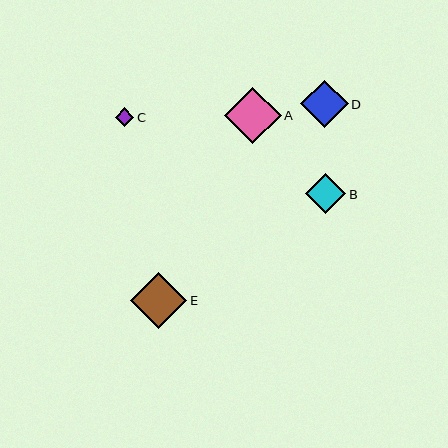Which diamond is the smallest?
Diamond C is the smallest with a size of approximately 18 pixels.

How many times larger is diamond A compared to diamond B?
Diamond A is approximately 1.4 times the size of diamond B.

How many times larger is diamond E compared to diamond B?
Diamond E is approximately 1.4 times the size of diamond B.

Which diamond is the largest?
Diamond A is the largest with a size of approximately 57 pixels.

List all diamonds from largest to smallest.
From largest to smallest: A, E, D, B, C.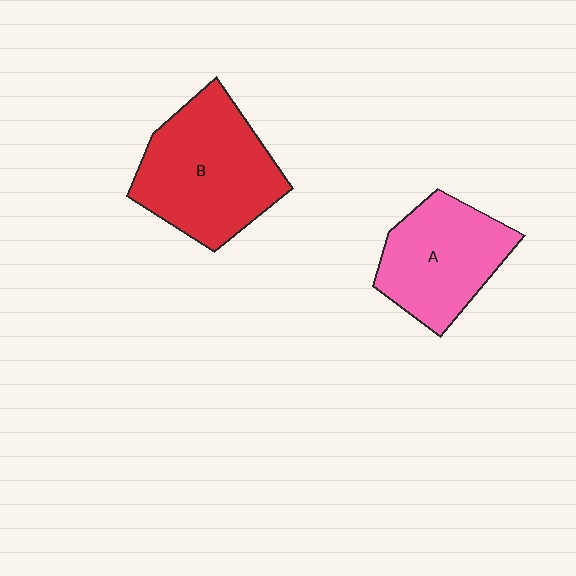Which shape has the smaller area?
Shape A (pink).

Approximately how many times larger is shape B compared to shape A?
Approximately 1.3 times.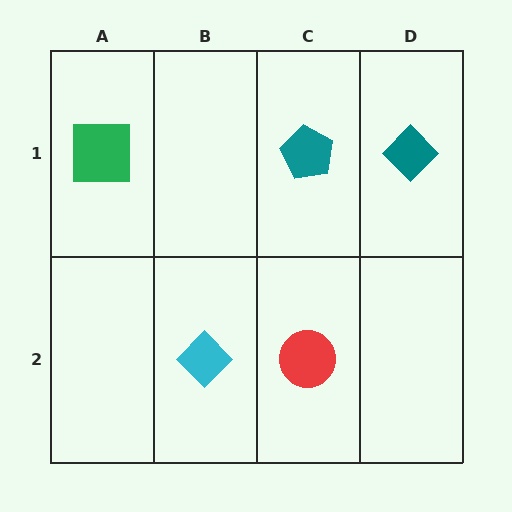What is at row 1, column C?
A teal pentagon.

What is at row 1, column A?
A green square.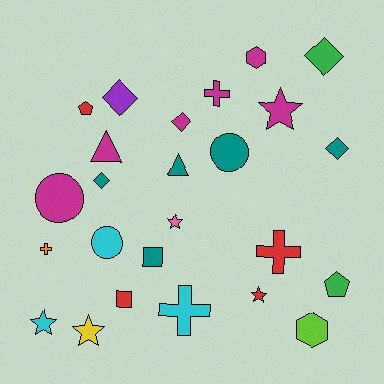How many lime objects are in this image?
There is 1 lime object.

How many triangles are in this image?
There are 2 triangles.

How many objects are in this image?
There are 25 objects.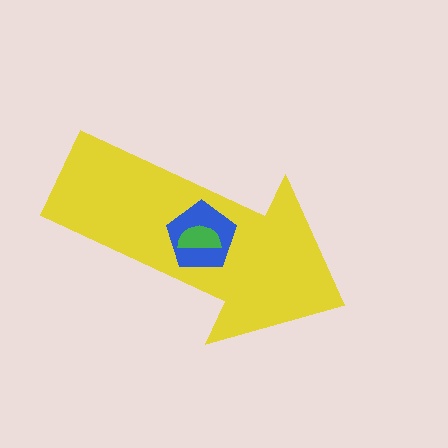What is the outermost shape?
The yellow arrow.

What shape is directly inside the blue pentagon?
The green semicircle.